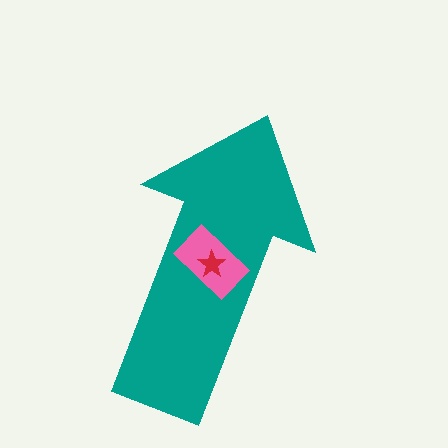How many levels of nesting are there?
3.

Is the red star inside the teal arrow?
Yes.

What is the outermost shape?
The teal arrow.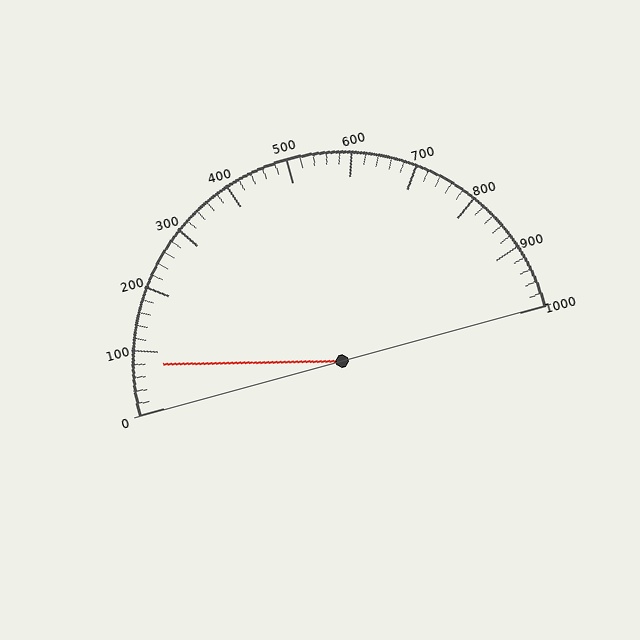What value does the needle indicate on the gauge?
The needle indicates approximately 80.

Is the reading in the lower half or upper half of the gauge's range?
The reading is in the lower half of the range (0 to 1000).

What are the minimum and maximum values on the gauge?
The gauge ranges from 0 to 1000.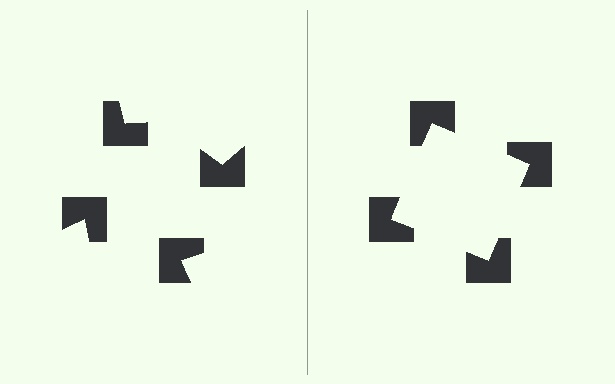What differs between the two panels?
The notched squares are positioned identically on both sides; only the wedge orientations differ. On the right they align to a square; on the left they are misaligned.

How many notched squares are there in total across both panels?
8 — 4 on each side.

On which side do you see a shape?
An illusory square appears on the right side. On the left side the wedge cuts are rotated, so no coherent shape forms.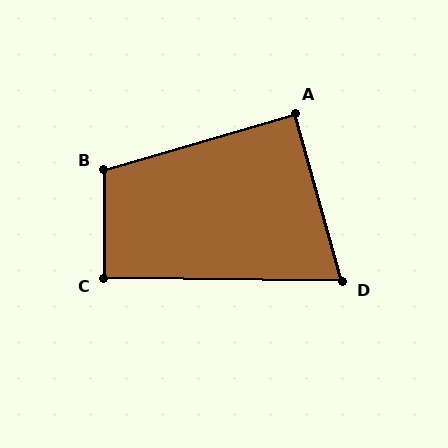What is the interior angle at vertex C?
Approximately 91 degrees (approximately right).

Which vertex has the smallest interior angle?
D, at approximately 74 degrees.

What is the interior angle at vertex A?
Approximately 89 degrees (approximately right).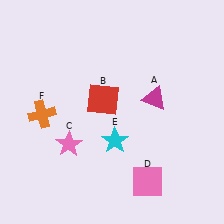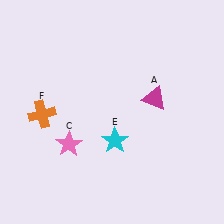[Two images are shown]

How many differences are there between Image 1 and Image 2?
There are 2 differences between the two images.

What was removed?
The red square (B), the pink square (D) were removed in Image 2.